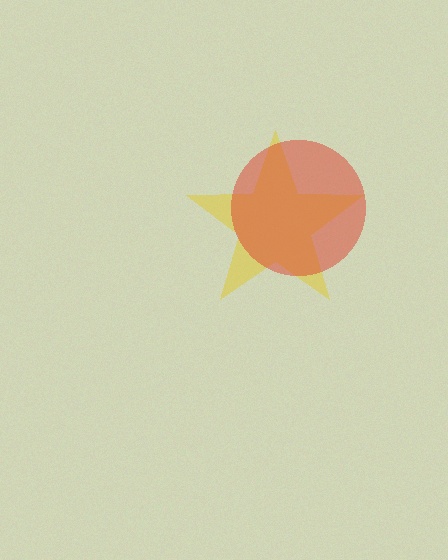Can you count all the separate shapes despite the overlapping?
Yes, there are 2 separate shapes.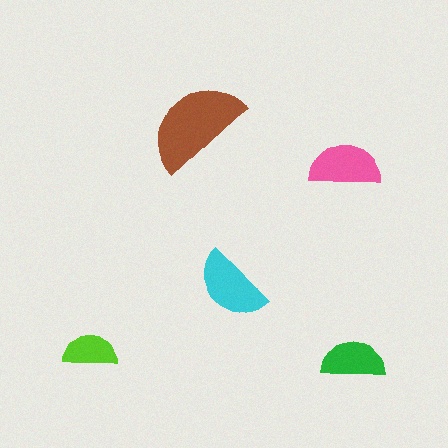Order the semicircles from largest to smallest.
the brown one, the cyan one, the pink one, the green one, the lime one.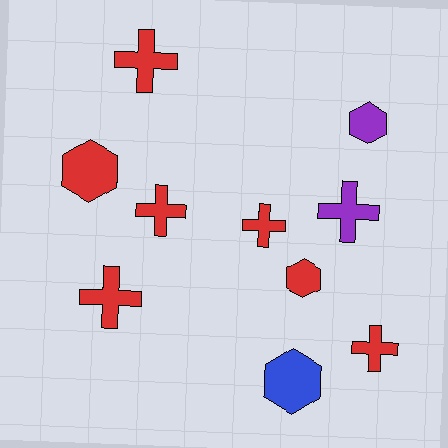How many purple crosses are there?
There is 1 purple cross.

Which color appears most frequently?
Red, with 7 objects.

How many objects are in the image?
There are 10 objects.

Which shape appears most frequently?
Cross, with 6 objects.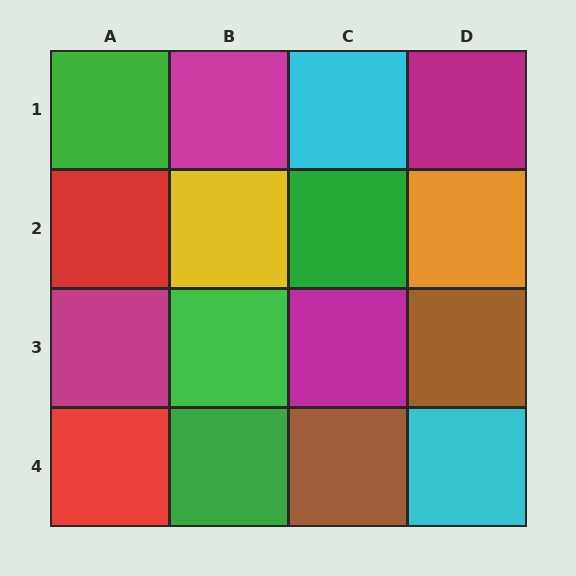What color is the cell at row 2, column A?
Red.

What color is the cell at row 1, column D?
Magenta.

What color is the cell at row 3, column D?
Brown.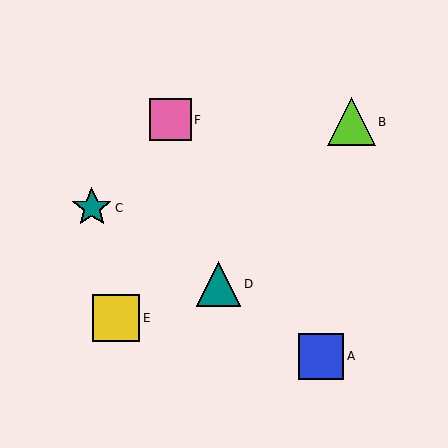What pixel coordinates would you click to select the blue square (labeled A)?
Click at (321, 356) to select the blue square A.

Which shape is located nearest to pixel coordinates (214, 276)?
The teal triangle (labeled D) at (219, 284) is nearest to that location.